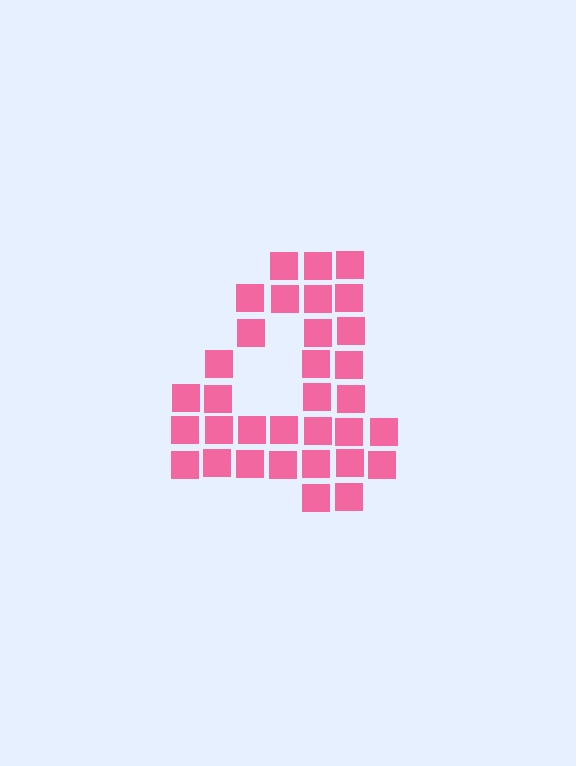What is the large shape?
The large shape is the digit 4.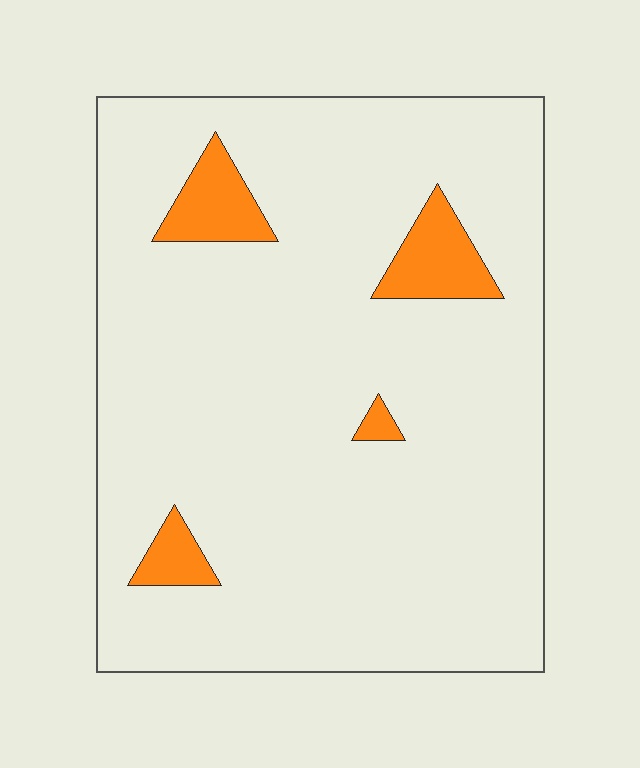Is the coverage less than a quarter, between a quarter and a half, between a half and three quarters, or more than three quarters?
Less than a quarter.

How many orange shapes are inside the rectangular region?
4.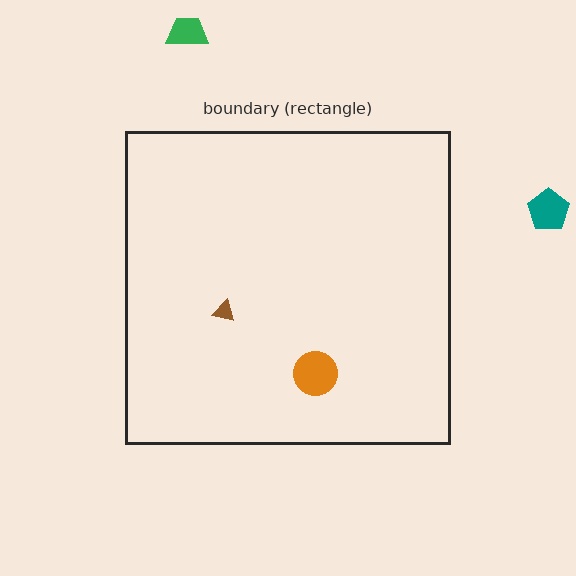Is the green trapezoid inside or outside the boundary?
Outside.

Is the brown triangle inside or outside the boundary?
Inside.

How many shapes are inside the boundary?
2 inside, 2 outside.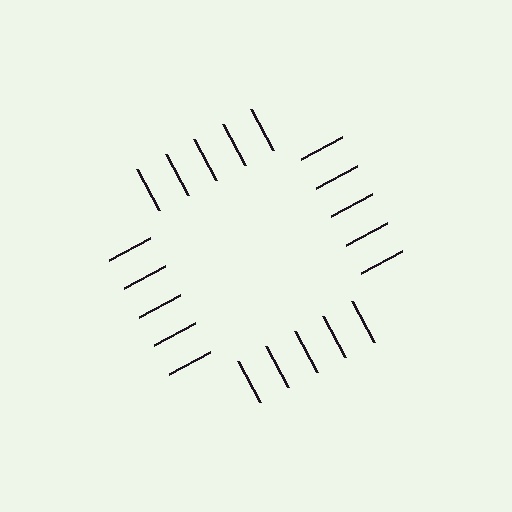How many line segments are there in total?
20 — 5 along each of the 4 edges.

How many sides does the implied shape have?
4 sides — the line-ends trace a square.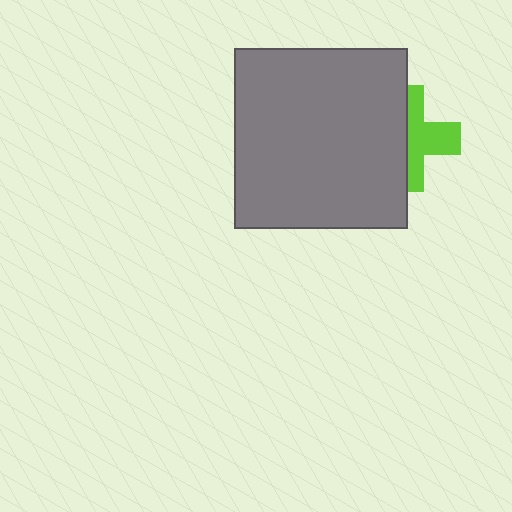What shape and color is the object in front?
The object in front is a gray rectangle.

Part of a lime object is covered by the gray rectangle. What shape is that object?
It is a cross.